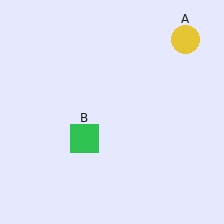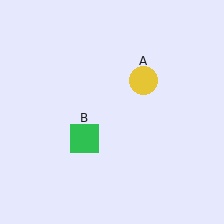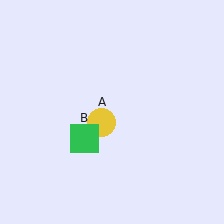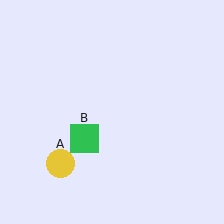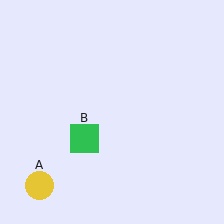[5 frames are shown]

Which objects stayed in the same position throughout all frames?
Green square (object B) remained stationary.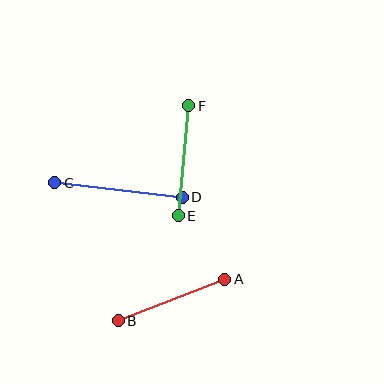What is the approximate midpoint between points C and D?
The midpoint is at approximately (119, 190) pixels.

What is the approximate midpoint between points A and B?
The midpoint is at approximately (171, 300) pixels.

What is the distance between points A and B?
The distance is approximately 115 pixels.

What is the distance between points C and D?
The distance is approximately 128 pixels.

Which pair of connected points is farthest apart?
Points C and D are farthest apart.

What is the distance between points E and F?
The distance is approximately 111 pixels.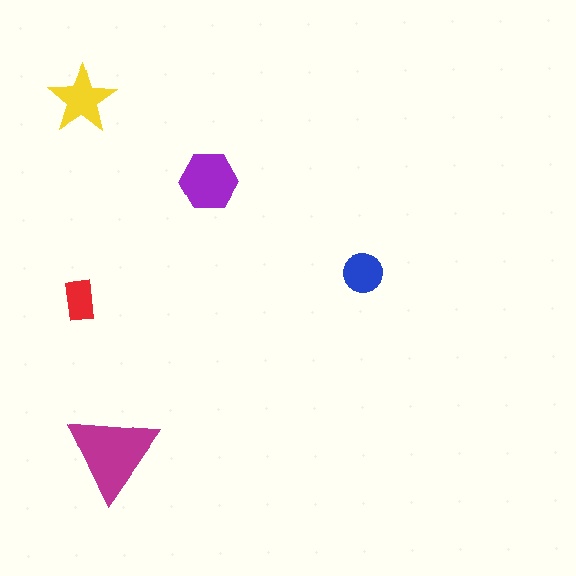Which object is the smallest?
The red rectangle.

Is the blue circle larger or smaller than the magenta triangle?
Smaller.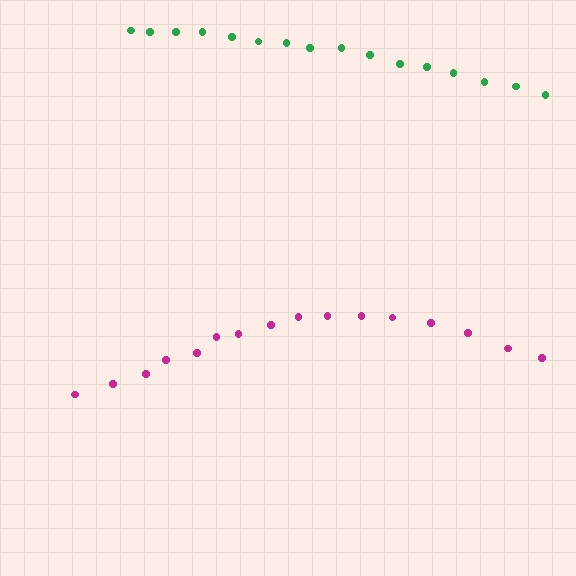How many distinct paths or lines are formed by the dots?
There are 2 distinct paths.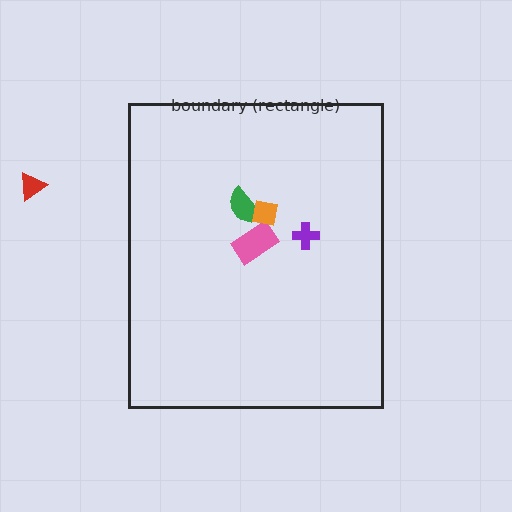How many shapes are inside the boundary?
4 inside, 1 outside.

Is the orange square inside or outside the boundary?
Inside.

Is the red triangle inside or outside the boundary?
Outside.